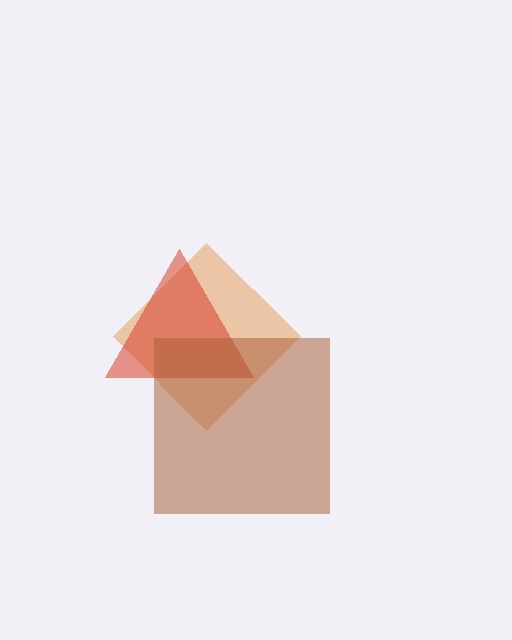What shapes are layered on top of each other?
The layered shapes are: an orange diamond, a red triangle, a brown square.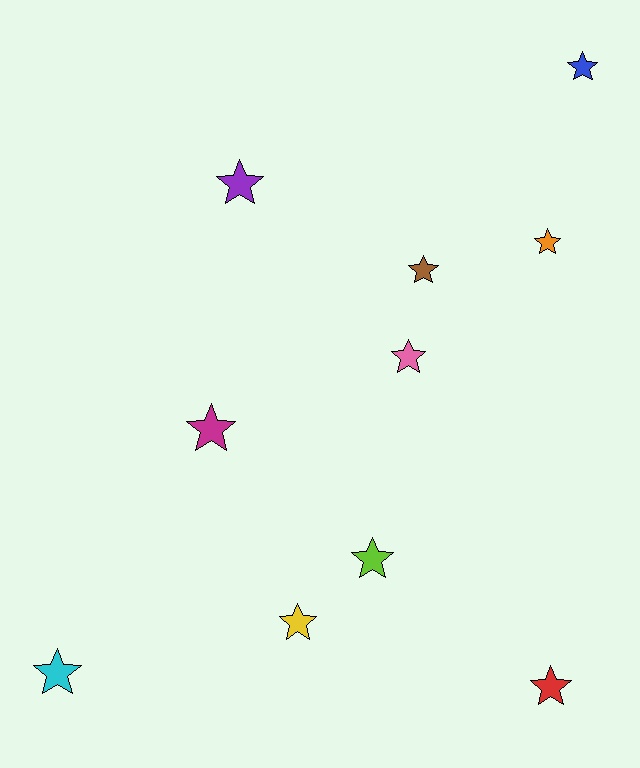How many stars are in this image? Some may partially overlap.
There are 10 stars.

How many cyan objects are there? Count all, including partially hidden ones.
There is 1 cyan object.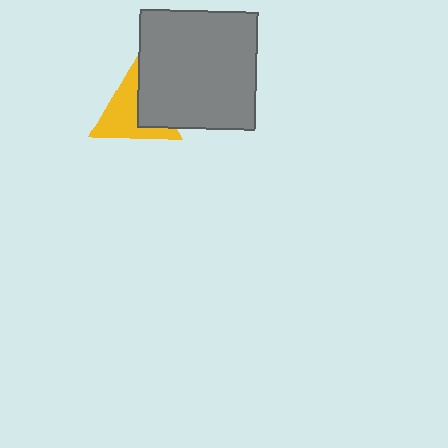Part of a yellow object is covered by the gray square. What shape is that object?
It is a triangle.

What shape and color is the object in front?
The object in front is a gray square.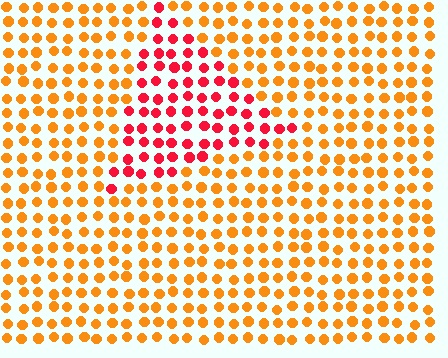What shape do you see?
I see a triangle.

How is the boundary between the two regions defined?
The boundary is defined purely by a slight shift in hue (about 43 degrees). Spacing, size, and orientation are identical on both sides.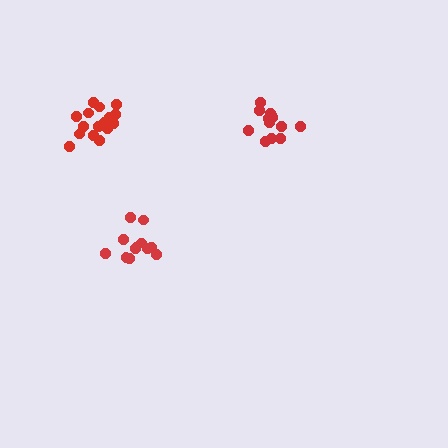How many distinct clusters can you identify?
There are 3 distinct clusters.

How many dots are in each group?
Group 1: 13 dots, Group 2: 12 dots, Group 3: 16 dots (41 total).